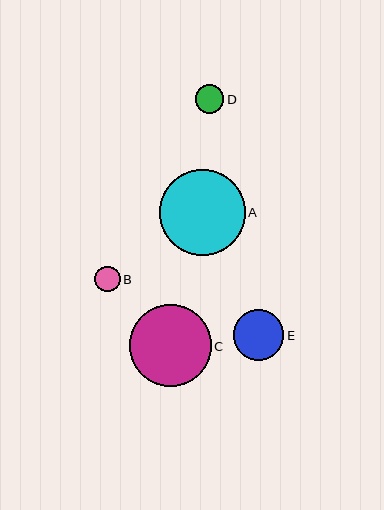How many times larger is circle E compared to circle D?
Circle E is approximately 1.8 times the size of circle D.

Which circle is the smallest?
Circle B is the smallest with a size of approximately 25 pixels.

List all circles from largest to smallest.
From largest to smallest: A, C, E, D, B.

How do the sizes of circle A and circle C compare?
Circle A and circle C are approximately the same size.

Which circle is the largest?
Circle A is the largest with a size of approximately 86 pixels.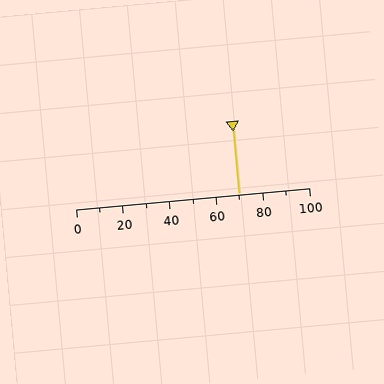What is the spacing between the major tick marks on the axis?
The major ticks are spaced 20 apart.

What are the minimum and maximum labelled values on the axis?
The axis runs from 0 to 100.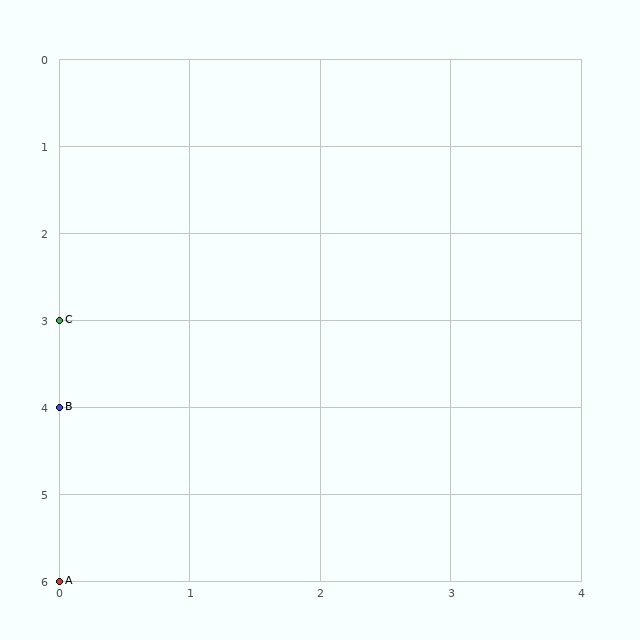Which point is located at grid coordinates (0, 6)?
Point A is at (0, 6).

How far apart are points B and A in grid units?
Points B and A are 2 rows apart.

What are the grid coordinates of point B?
Point B is at grid coordinates (0, 4).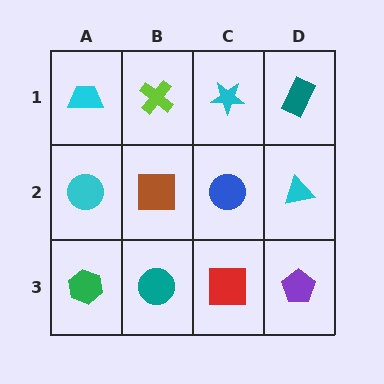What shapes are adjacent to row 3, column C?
A blue circle (row 2, column C), a teal circle (row 3, column B), a purple pentagon (row 3, column D).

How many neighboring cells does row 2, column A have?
3.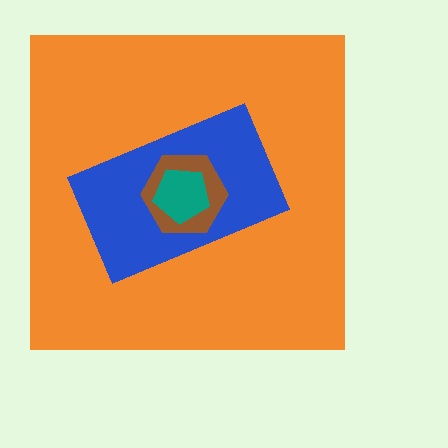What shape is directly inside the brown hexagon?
The teal pentagon.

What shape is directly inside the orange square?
The blue rectangle.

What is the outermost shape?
The orange square.